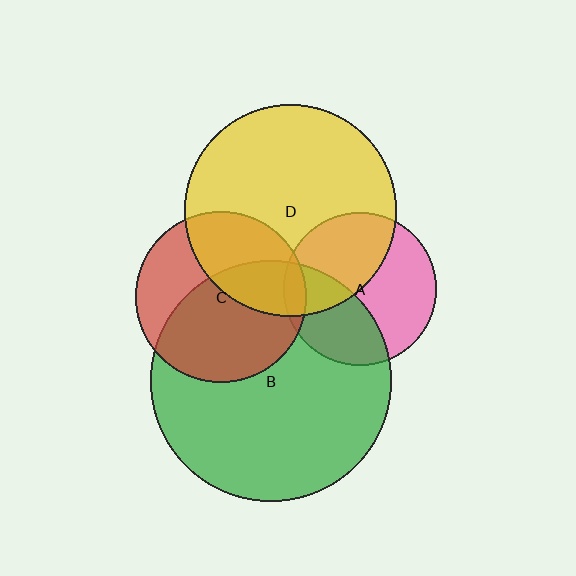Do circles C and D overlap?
Yes.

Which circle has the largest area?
Circle B (green).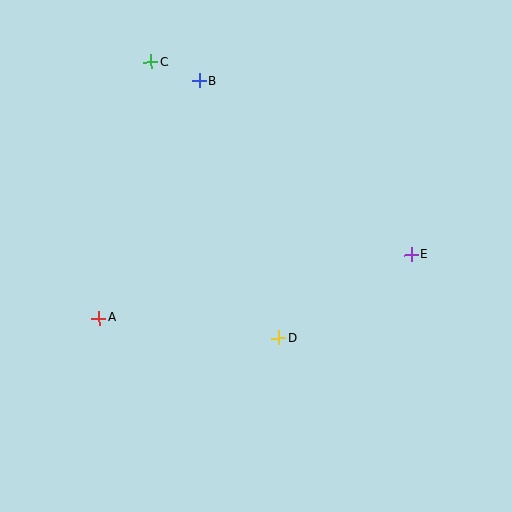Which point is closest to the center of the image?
Point D at (279, 338) is closest to the center.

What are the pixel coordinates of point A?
Point A is at (99, 318).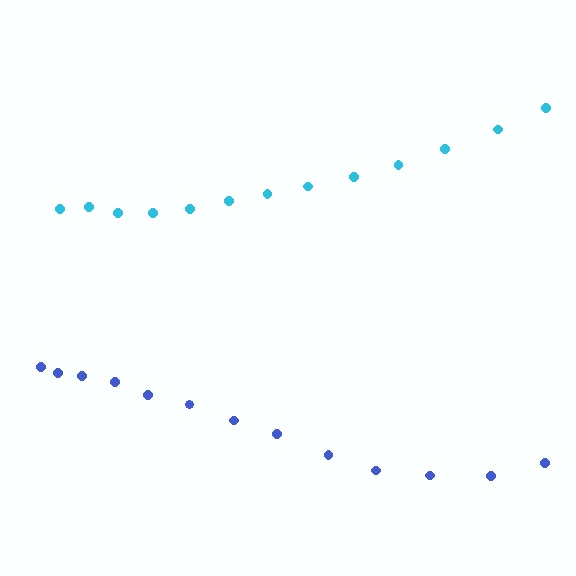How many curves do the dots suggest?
There are 2 distinct paths.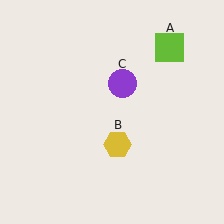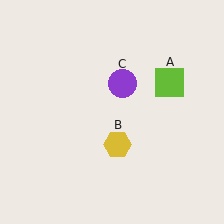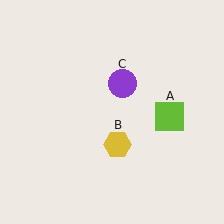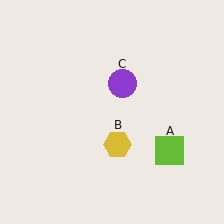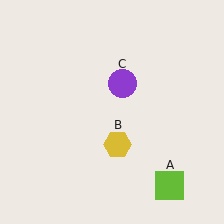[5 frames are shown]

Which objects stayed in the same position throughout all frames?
Yellow hexagon (object B) and purple circle (object C) remained stationary.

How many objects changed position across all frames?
1 object changed position: lime square (object A).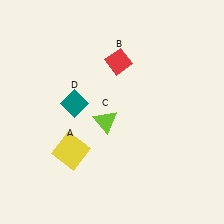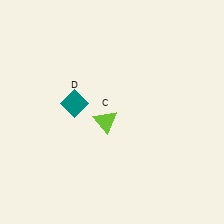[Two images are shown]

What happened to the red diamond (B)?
The red diamond (B) was removed in Image 2. It was in the top-right area of Image 1.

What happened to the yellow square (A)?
The yellow square (A) was removed in Image 2. It was in the bottom-left area of Image 1.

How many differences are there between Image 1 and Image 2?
There are 2 differences between the two images.